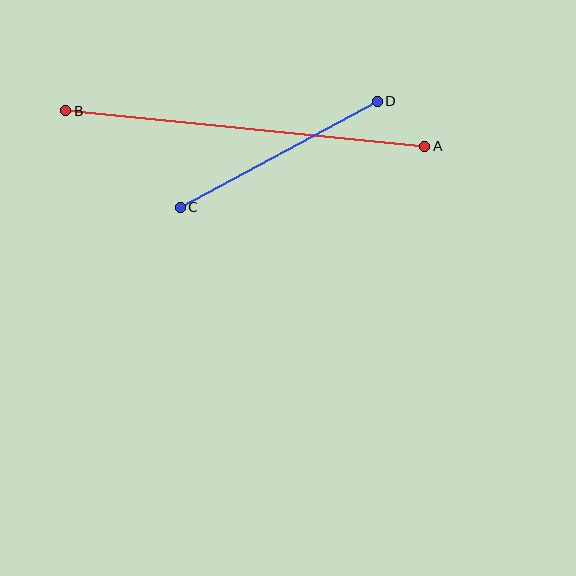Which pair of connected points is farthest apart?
Points A and B are farthest apart.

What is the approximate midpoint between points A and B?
The midpoint is at approximately (245, 128) pixels.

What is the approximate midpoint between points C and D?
The midpoint is at approximately (279, 154) pixels.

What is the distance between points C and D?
The distance is approximately 224 pixels.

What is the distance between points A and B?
The distance is approximately 361 pixels.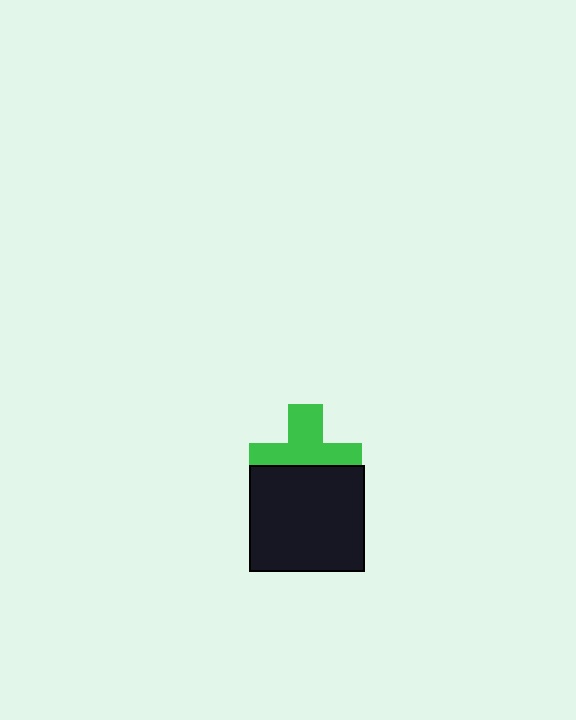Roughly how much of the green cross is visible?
About half of it is visible (roughly 58%).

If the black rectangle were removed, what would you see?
You would see the complete green cross.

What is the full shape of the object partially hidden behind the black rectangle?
The partially hidden object is a green cross.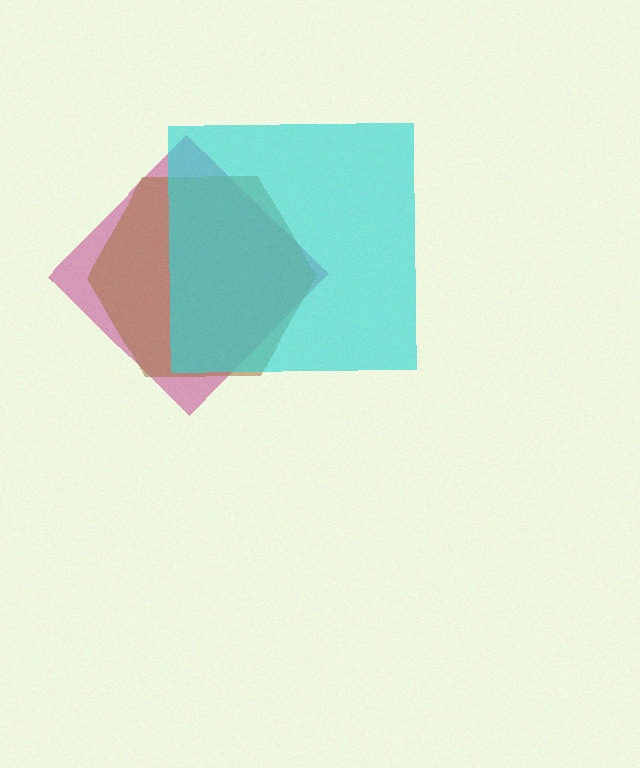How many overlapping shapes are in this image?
There are 3 overlapping shapes in the image.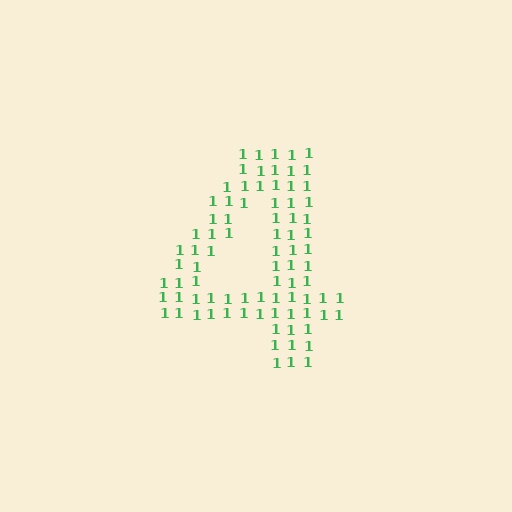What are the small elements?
The small elements are digit 1's.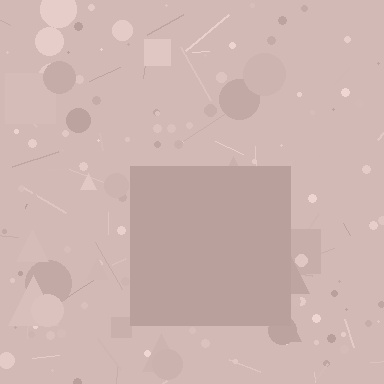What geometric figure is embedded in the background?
A square is embedded in the background.